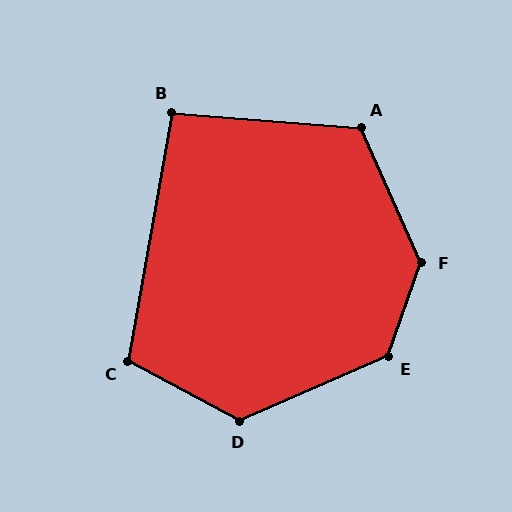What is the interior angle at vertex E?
Approximately 133 degrees (obtuse).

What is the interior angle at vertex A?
Approximately 119 degrees (obtuse).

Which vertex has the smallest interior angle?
B, at approximately 96 degrees.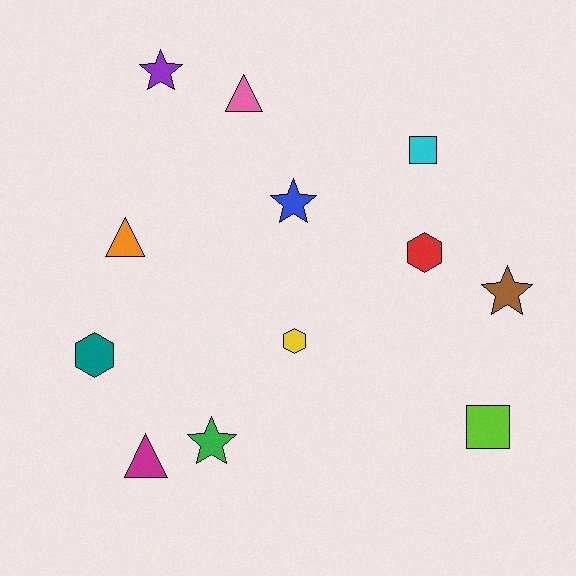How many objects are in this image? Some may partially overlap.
There are 12 objects.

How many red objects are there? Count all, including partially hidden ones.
There is 1 red object.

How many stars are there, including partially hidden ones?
There are 4 stars.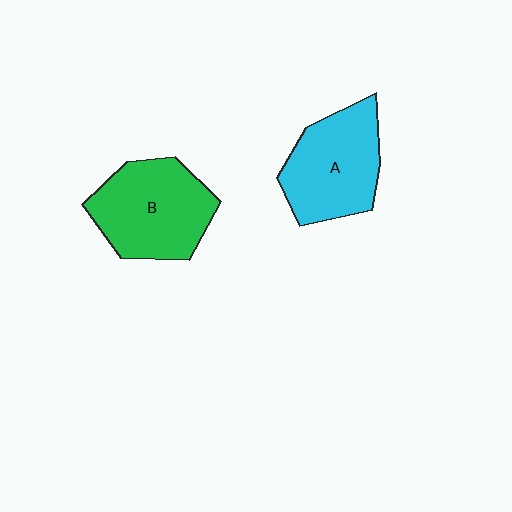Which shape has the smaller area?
Shape A (cyan).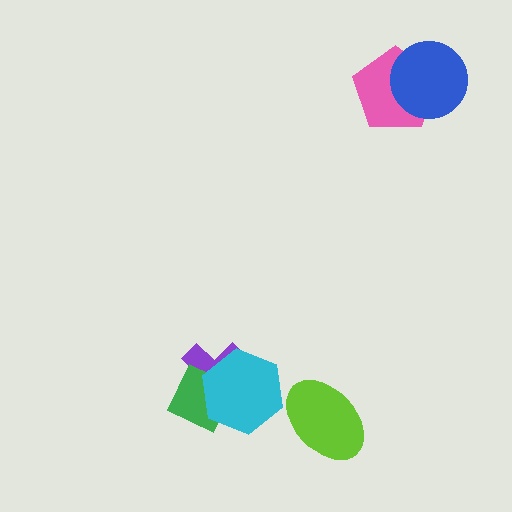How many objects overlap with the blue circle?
1 object overlaps with the blue circle.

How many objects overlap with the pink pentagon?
1 object overlaps with the pink pentagon.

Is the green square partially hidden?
Yes, it is partially covered by another shape.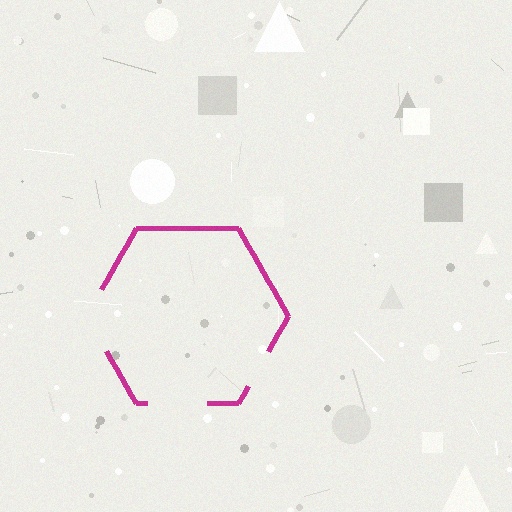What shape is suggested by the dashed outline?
The dashed outline suggests a hexagon.